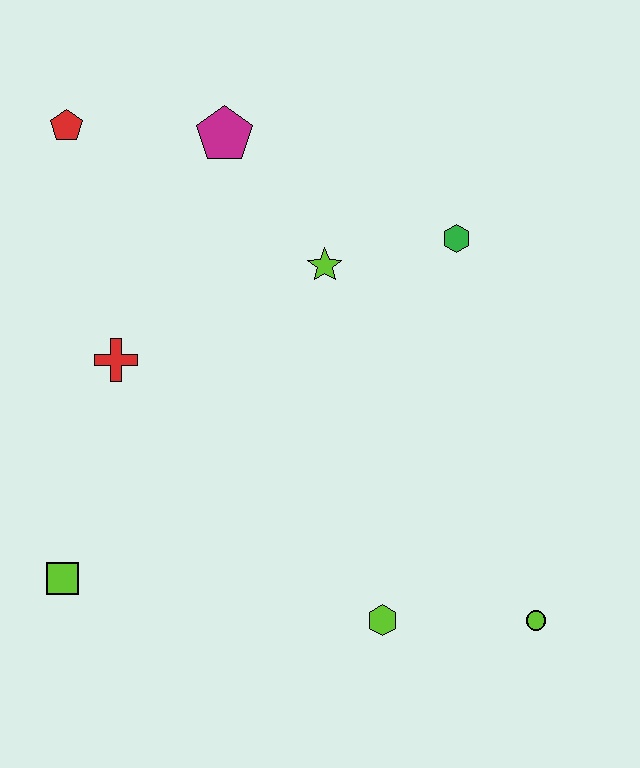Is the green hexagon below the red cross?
No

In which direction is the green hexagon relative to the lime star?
The green hexagon is to the right of the lime star.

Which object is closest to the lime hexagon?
The lime circle is closest to the lime hexagon.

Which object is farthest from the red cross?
The lime circle is farthest from the red cross.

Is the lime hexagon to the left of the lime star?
No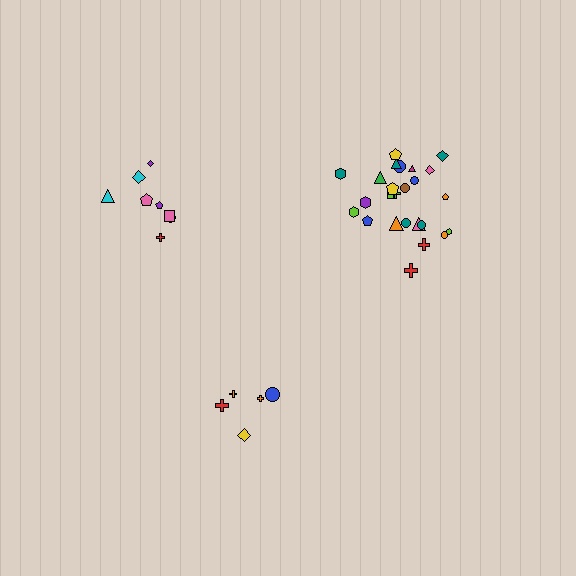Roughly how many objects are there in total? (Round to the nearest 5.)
Roughly 40 objects in total.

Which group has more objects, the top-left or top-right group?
The top-right group.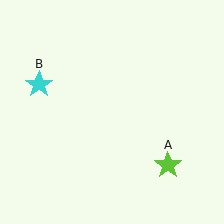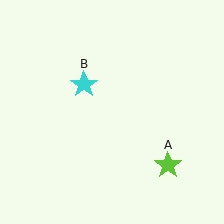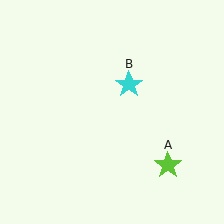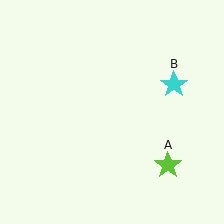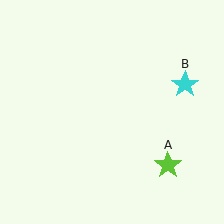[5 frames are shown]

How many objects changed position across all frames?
1 object changed position: cyan star (object B).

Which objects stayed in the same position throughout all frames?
Lime star (object A) remained stationary.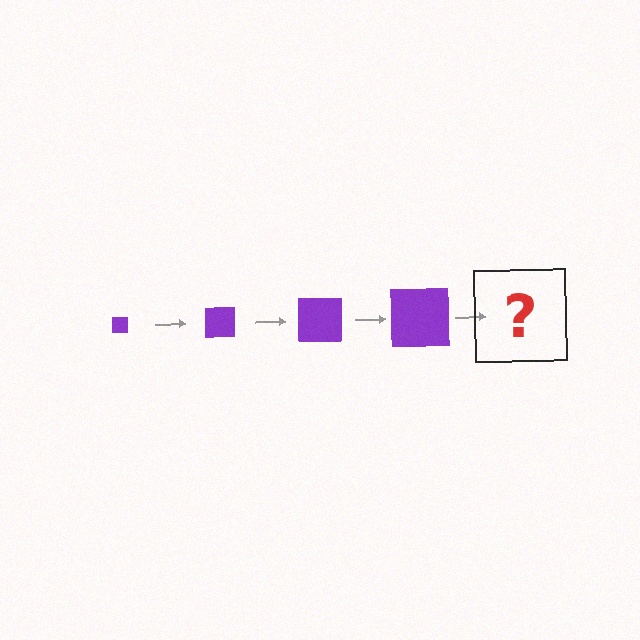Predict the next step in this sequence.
The next step is a purple square, larger than the previous one.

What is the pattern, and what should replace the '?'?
The pattern is that the square gets progressively larger each step. The '?' should be a purple square, larger than the previous one.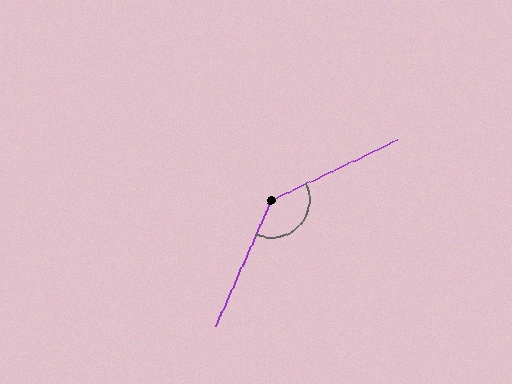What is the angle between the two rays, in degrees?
Approximately 140 degrees.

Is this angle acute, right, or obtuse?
It is obtuse.